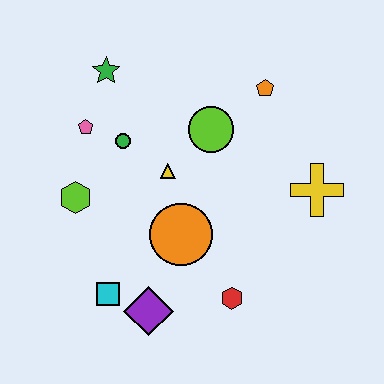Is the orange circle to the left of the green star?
No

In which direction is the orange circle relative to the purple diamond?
The orange circle is above the purple diamond.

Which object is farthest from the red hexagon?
The green star is farthest from the red hexagon.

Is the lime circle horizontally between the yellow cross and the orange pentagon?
No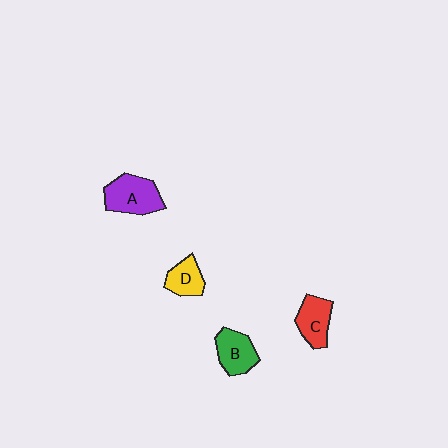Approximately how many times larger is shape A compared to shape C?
Approximately 1.3 times.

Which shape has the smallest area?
Shape D (yellow).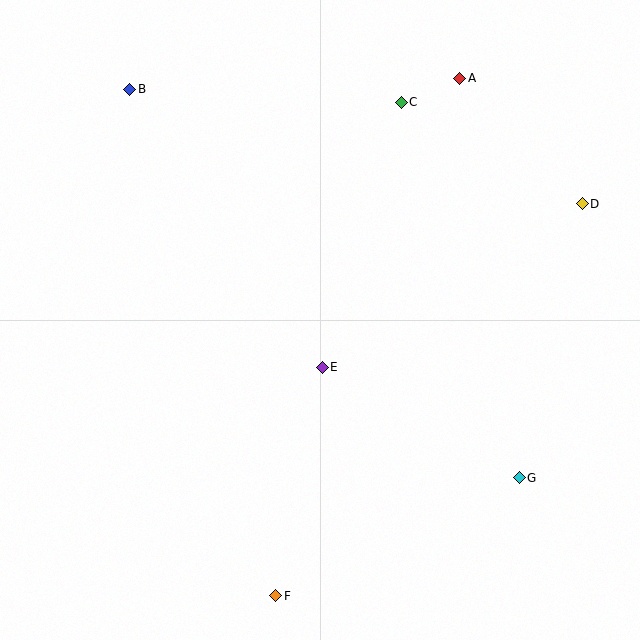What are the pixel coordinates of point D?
Point D is at (582, 204).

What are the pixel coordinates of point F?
Point F is at (276, 596).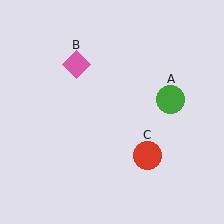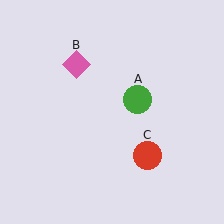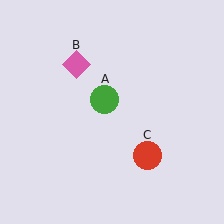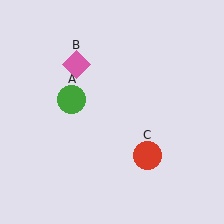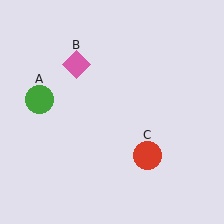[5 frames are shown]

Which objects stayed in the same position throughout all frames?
Pink diamond (object B) and red circle (object C) remained stationary.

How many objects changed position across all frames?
1 object changed position: green circle (object A).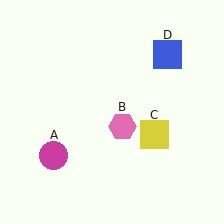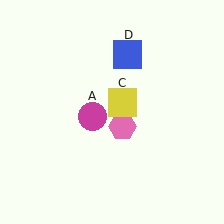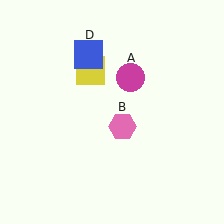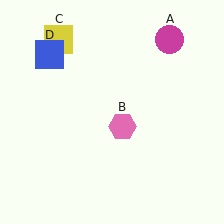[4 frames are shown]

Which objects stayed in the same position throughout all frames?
Pink hexagon (object B) remained stationary.